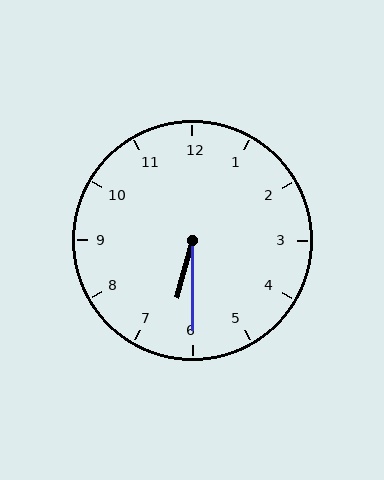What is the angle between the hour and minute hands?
Approximately 15 degrees.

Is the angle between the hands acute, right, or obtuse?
It is acute.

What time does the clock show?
6:30.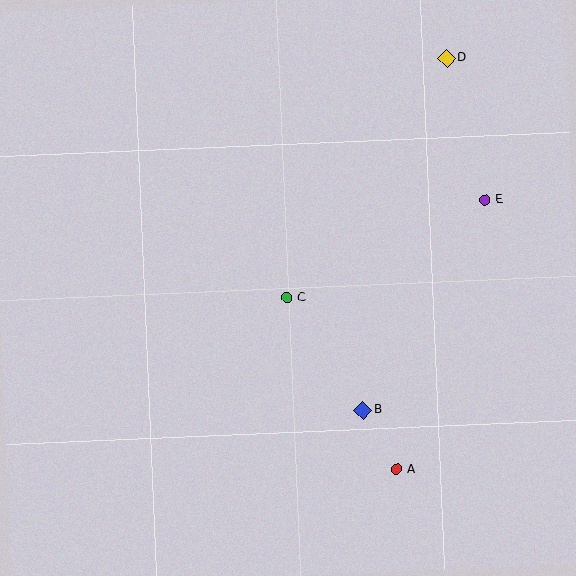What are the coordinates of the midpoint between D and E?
The midpoint between D and E is at (466, 129).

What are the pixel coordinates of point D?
Point D is at (446, 58).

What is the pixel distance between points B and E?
The distance between B and E is 243 pixels.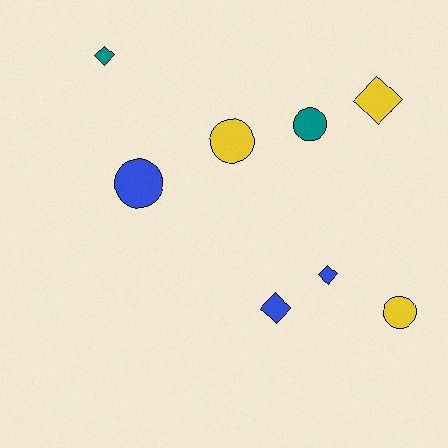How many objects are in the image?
There are 8 objects.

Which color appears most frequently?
Yellow, with 3 objects.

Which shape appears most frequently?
Circle, with 4 objects.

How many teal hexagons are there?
There are no teal hexagons.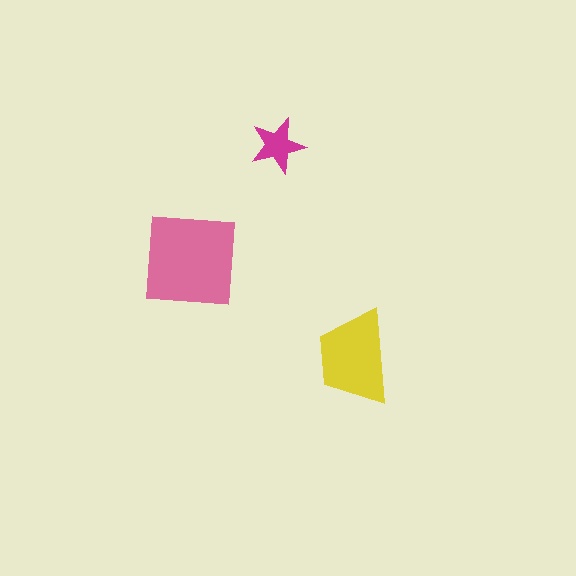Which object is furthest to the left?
The pink square is leftmost.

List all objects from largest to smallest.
The pink square, the yellow trapezoid, the magenta star.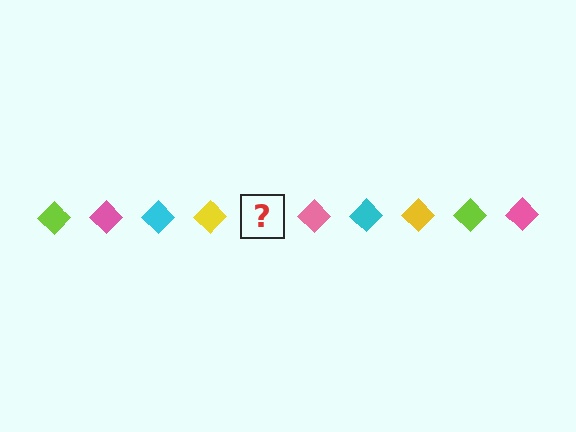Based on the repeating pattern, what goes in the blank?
The blank should be a lime diamond.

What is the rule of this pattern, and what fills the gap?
The rule is that the pattern cycles through lime, pink, cyan, yellow diamonds. The gap should be filled with a lime diamond.